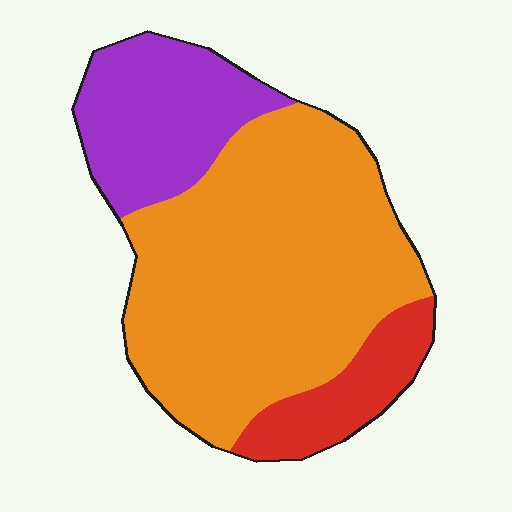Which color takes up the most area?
Orange, at roughly 65%.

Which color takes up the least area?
Red, at roughly 15%.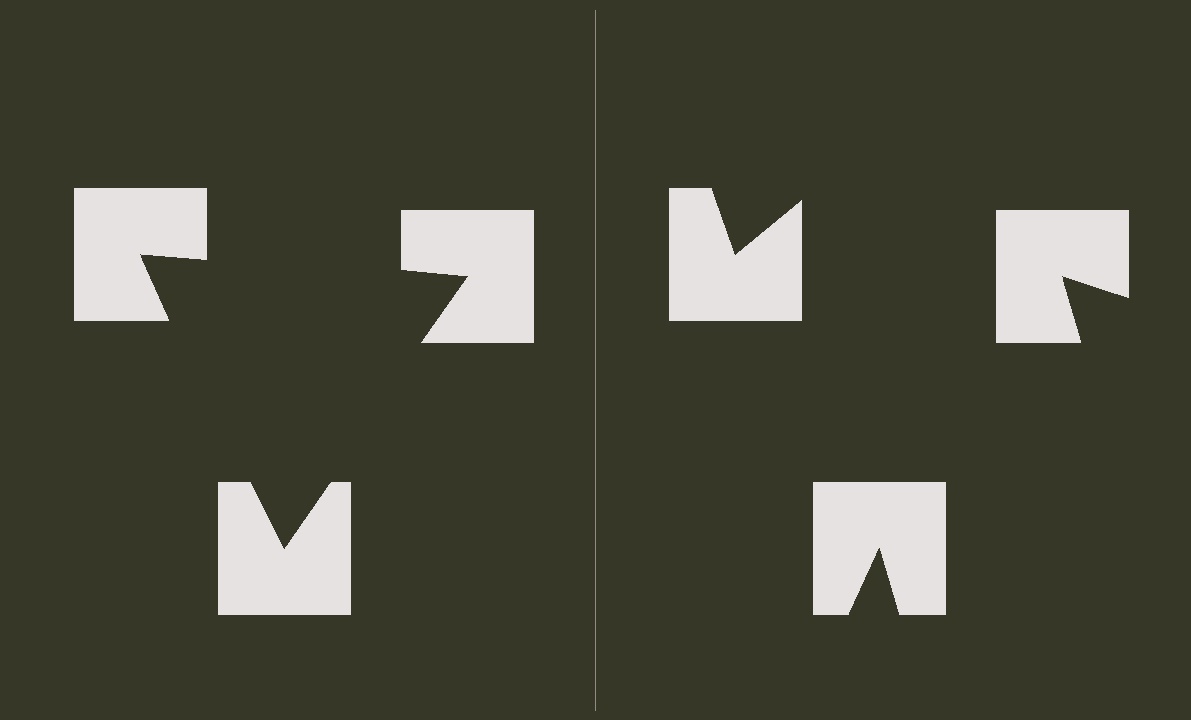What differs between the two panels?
The notched squares are positioned identically on both sides; only the wedge orientations differ. On the left they align to a triangle; on the right they are misaligned.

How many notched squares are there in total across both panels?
6 — 3 on each side.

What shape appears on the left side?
An illusory triangle.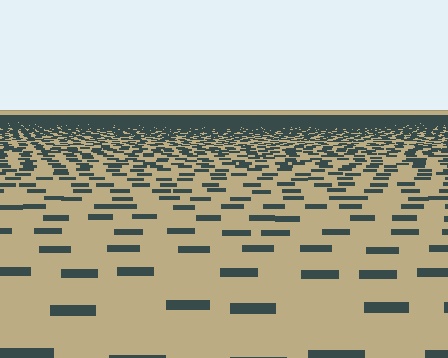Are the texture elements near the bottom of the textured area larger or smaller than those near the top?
Larger. Near the bottom, elements are closer to the viewer and appear at a bigger on-screen size.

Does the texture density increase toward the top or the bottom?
Density increases toward the top.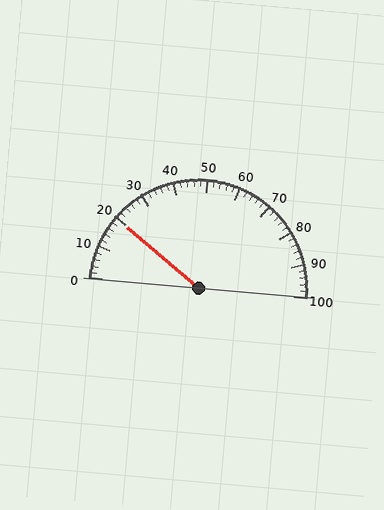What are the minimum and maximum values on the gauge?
The gauge ranges from 0 to 100.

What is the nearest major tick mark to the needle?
The nearest major tick mark is 20.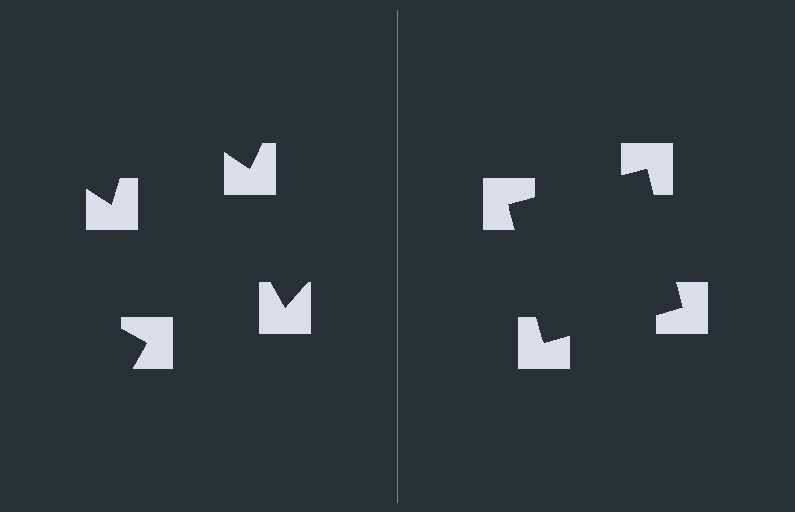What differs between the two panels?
The notched squares are positioned identically on both sides; only the wedge orientations differ. On the right they align to a square; on the left they are misaligned.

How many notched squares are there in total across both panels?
8 — 4 on each side.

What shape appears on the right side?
An illusory square.